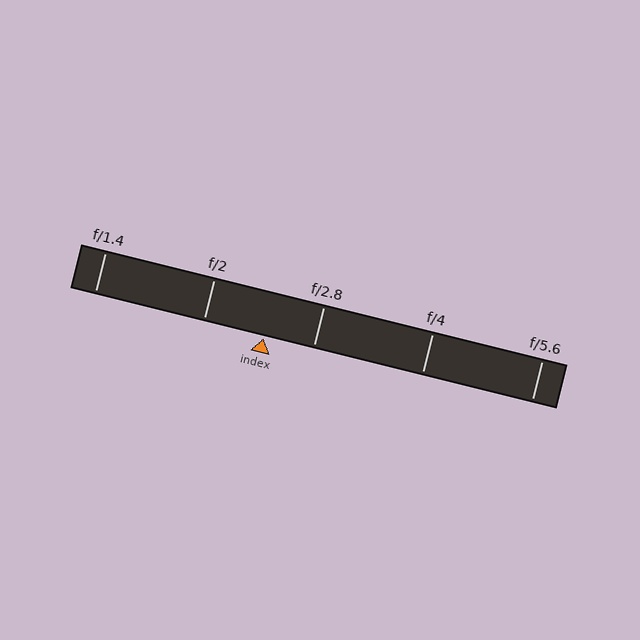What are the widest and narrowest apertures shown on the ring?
The widest aperture shown is f/1.4 and the narrowest is f/5.6.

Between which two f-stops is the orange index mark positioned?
The index mark is between f/2 and f/2.8.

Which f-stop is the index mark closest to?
The index mark is closest to f/2.8.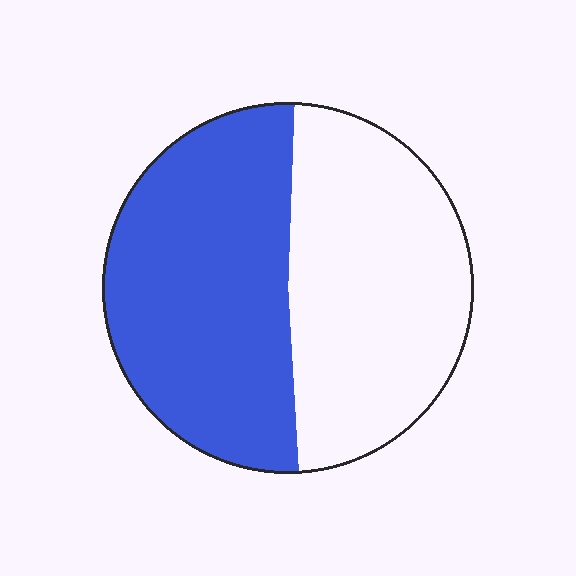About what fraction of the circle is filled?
About one half (1/2).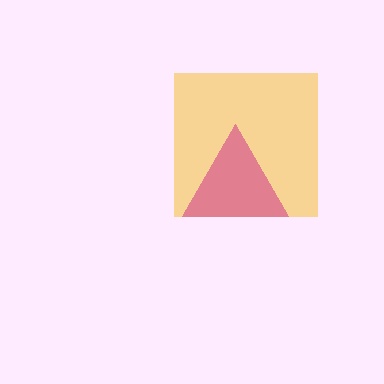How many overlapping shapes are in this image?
There are 2 overlapping shapes in the image.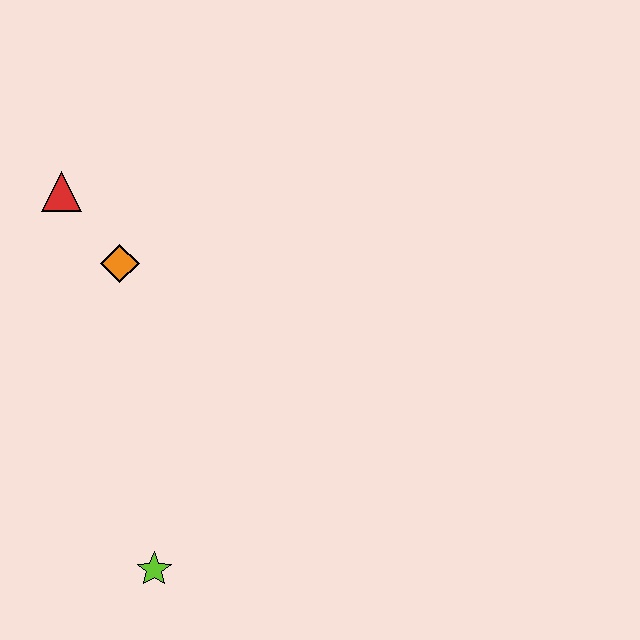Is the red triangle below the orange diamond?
No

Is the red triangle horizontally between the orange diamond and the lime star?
No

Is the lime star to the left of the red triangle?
No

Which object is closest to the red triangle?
The orange diamond is closest to the red triangle.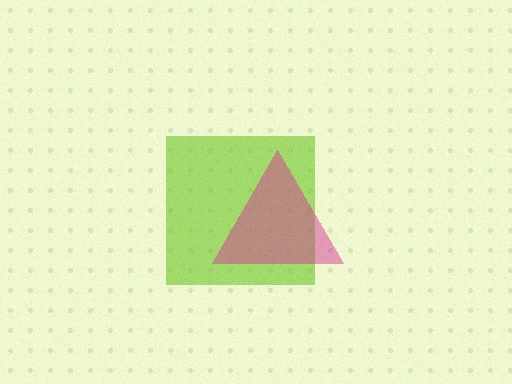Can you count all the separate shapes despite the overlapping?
Yes, there are 2 separate shapes.